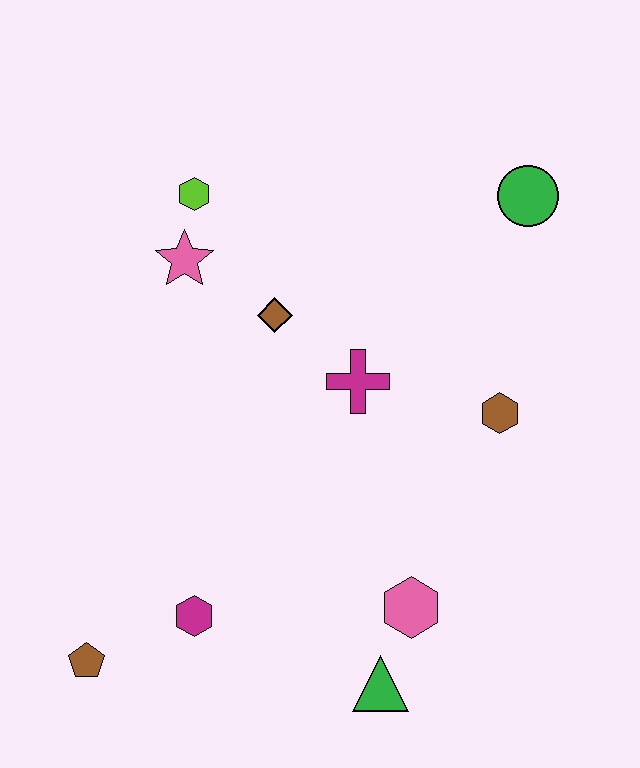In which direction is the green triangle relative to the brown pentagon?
The green triangle is to the right of the brown pentagon.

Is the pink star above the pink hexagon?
Yes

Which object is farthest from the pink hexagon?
The lime hexagon is farthest from the pink hexagon.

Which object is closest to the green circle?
The brown hexagon is closest to the green circle.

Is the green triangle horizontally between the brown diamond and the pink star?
No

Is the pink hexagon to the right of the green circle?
No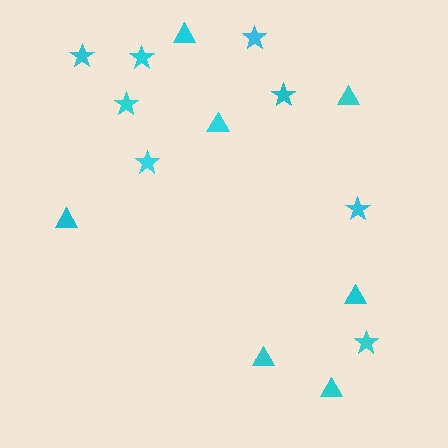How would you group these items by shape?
There are 2 groups: one group of stars (8) and one group of triangles (7).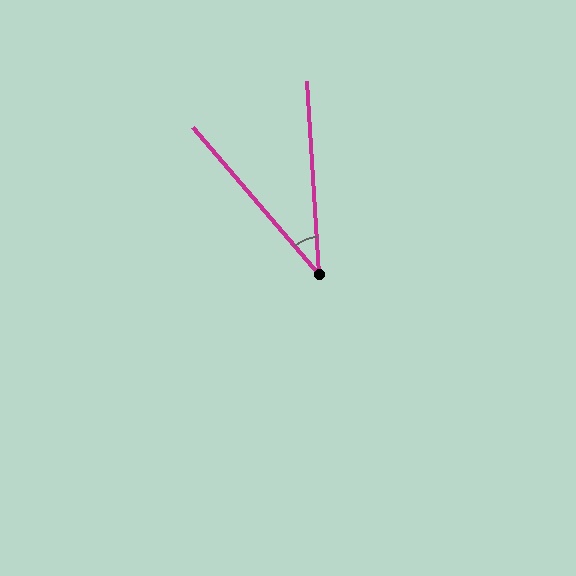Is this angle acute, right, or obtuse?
It is acute.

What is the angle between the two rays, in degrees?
Approximately 37 degrees.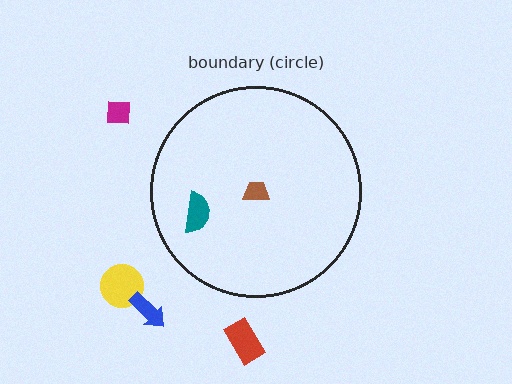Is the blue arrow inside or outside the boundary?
Outside.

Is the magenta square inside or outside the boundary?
Outside.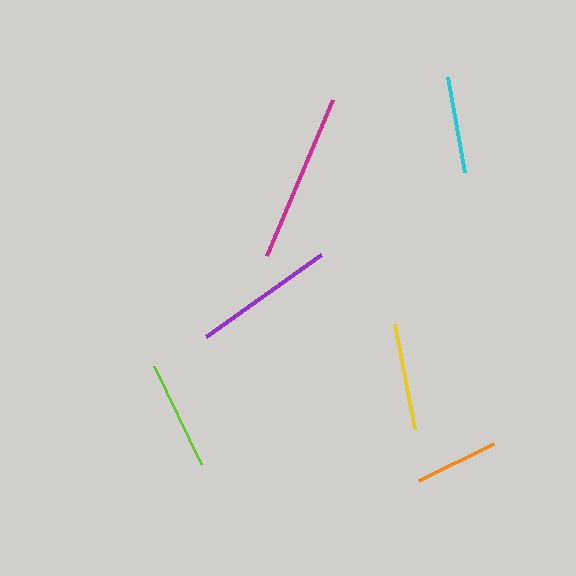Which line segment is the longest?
The magenta line is the longest at approximately 169 pixels.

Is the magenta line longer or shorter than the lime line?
The magenta line is longer than the lime line.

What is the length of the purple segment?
The purple segment is approximately 142 pixels long.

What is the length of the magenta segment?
The magenta segment is approximately 169 pixels long.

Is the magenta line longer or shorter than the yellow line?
The magenta line is longer than the yellow line.